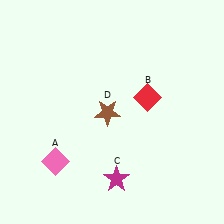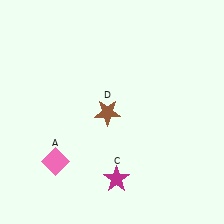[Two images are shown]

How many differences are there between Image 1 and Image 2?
There is 1 difference between the two images.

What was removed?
The red diamond (B) was removed in Image 2.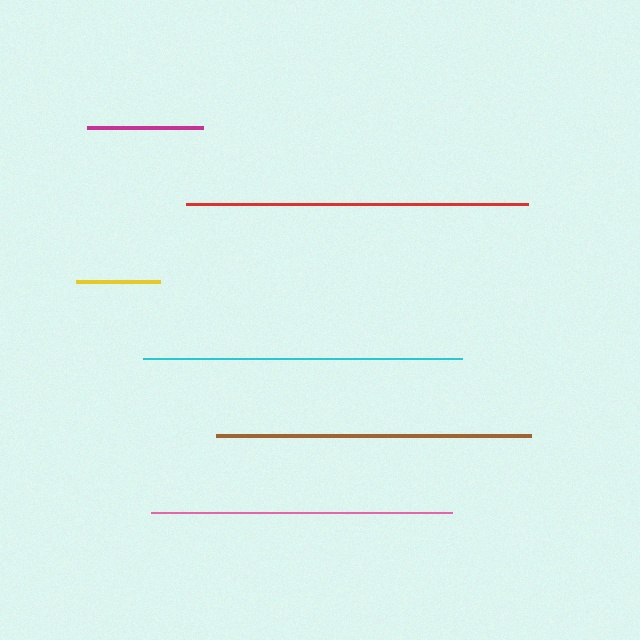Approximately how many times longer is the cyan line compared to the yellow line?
The cyan line is approximately 3.8 times the length of the yellow line.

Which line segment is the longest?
The red line is the longest at approximately 342 pixels.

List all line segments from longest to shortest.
From longest to shortest: red, cyan, brown, pink, magenta, yellow.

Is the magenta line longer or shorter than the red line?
The red line is longer than the magenta line.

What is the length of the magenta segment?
The magenta segment is approximately 116 pixels long.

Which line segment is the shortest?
The yellow line is the shortest at approximately 84 pixels.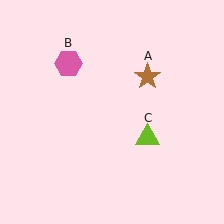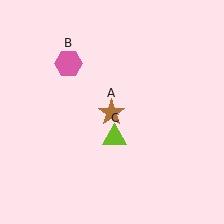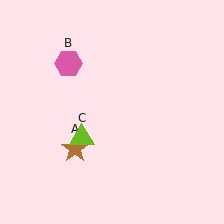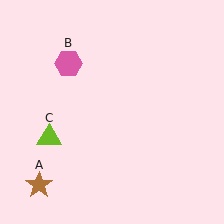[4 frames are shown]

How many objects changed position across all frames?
2 objects changed position: brown star (object A), lime triangle (object C).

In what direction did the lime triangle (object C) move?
The lime triangle (object C) moved left.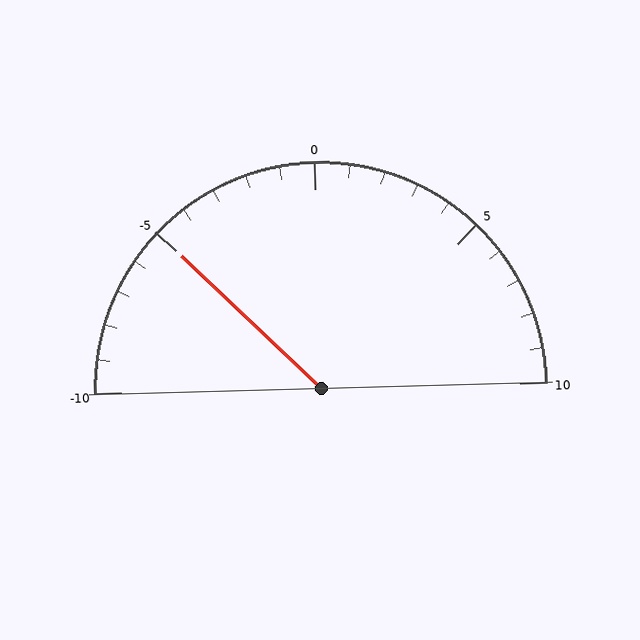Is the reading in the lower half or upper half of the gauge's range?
The reading is in the lower half of the range (-10 to 10).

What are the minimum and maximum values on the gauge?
The gauge ranges from -10 to 10.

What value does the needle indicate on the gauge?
The needle indicates approximately -5.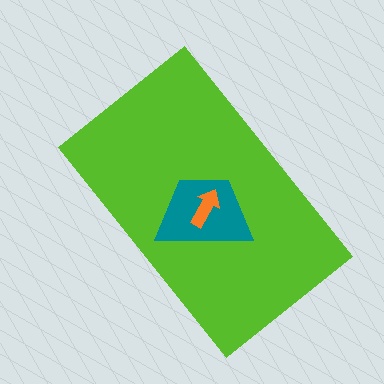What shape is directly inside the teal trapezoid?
The orange arrow.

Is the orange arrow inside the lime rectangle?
Yes.